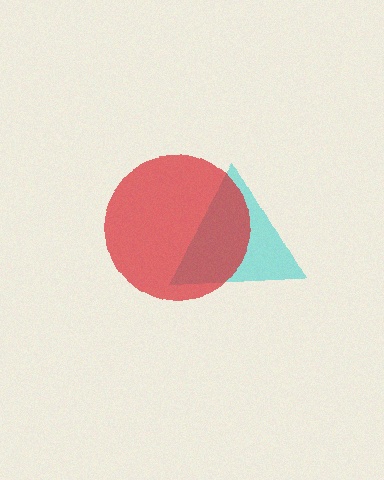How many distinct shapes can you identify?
There are 2 distinct shapes: a cyan triangle, a red circle.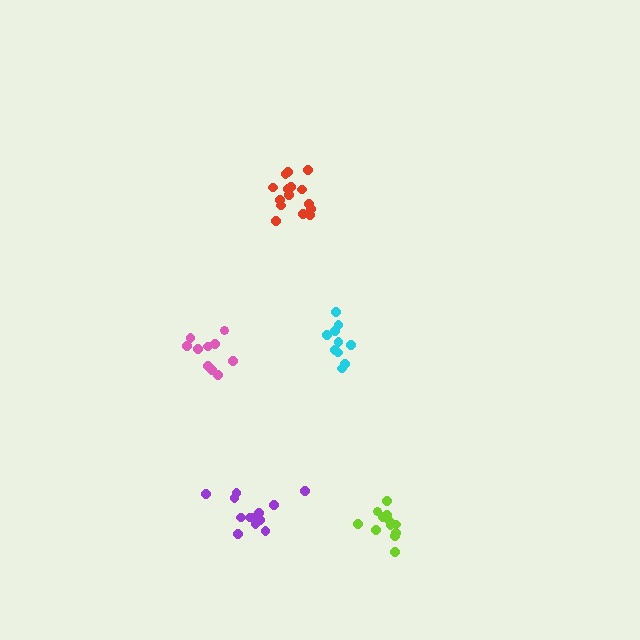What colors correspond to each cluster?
The clusters are colored: pink, lime, cyan, red, purple.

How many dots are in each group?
Group 1: 10 dots, Group 2: 12 dots, Group 3: 10 dots, Group 4: 15 dots, Group 5: 14 dots (61 total).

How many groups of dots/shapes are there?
There are 5 groups.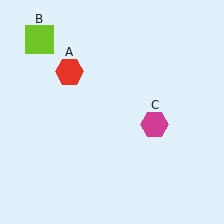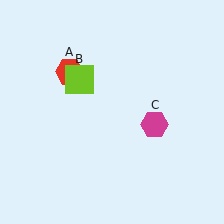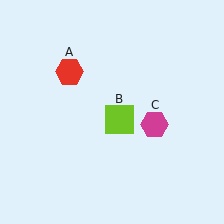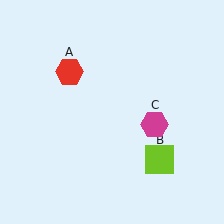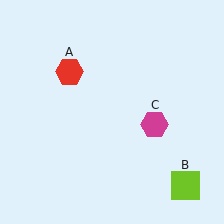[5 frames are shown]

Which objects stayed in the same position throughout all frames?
Red hexagon (object A) and magenta hexagon (object C) remained stationary.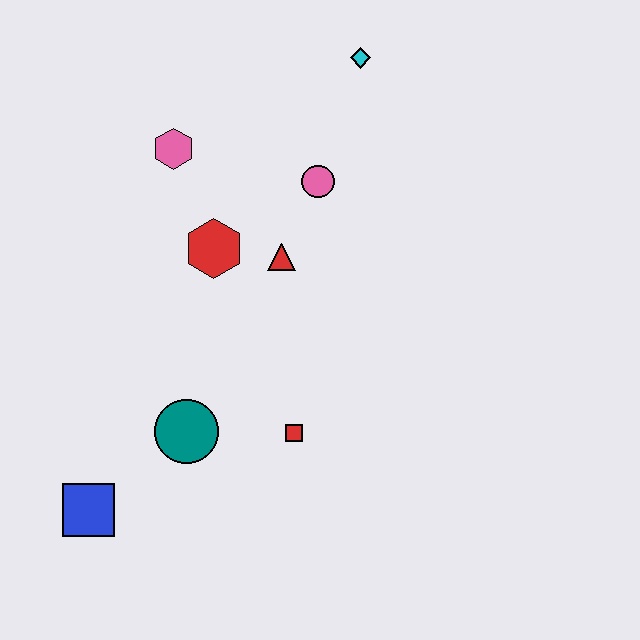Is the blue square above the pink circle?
No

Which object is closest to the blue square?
The teal circle is closest to the blue square.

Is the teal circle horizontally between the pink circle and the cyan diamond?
No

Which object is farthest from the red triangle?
The blue square is farthest from the red triangle.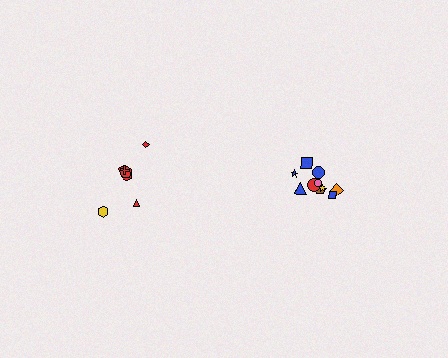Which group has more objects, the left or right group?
The right group.